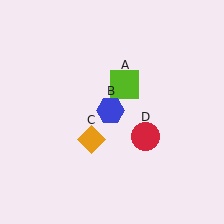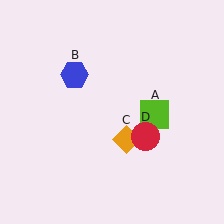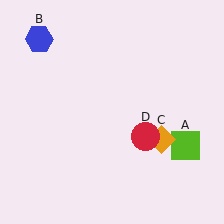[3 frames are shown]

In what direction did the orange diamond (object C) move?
The orange diamond (object C) moved right.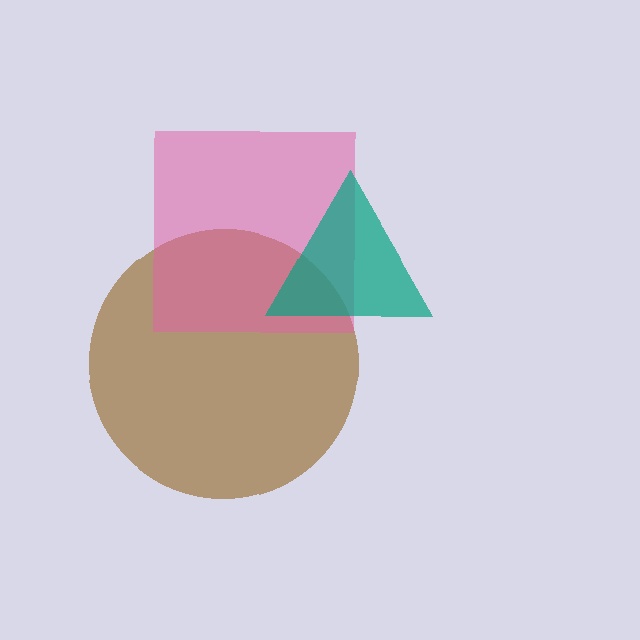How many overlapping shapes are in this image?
There are 3 overlapping shapes in the image.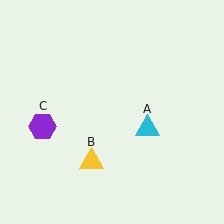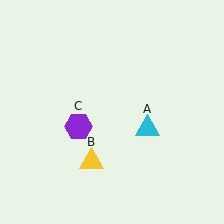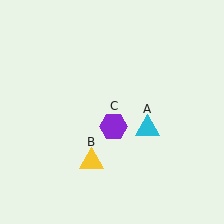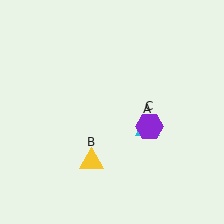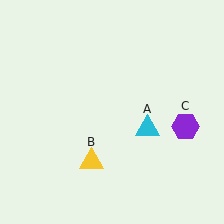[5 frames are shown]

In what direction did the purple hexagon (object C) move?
The purple hexagon (object C) moved right.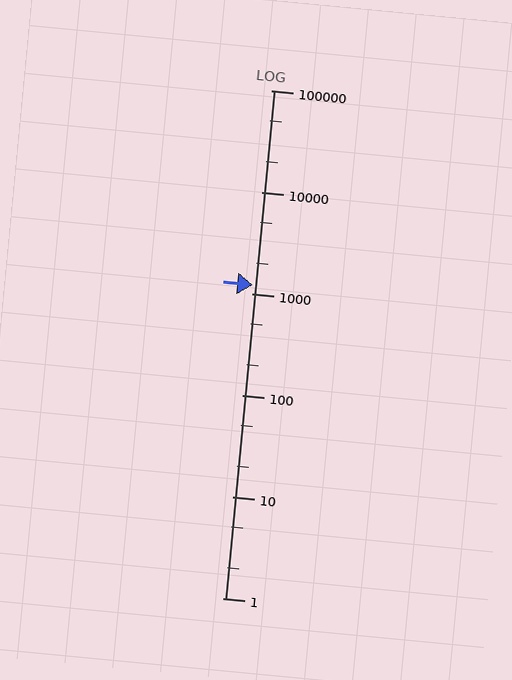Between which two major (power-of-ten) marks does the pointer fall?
The pointer is between 1000 and 10000.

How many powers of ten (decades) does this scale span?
The scale spans 5 decades, from 1 to 100000.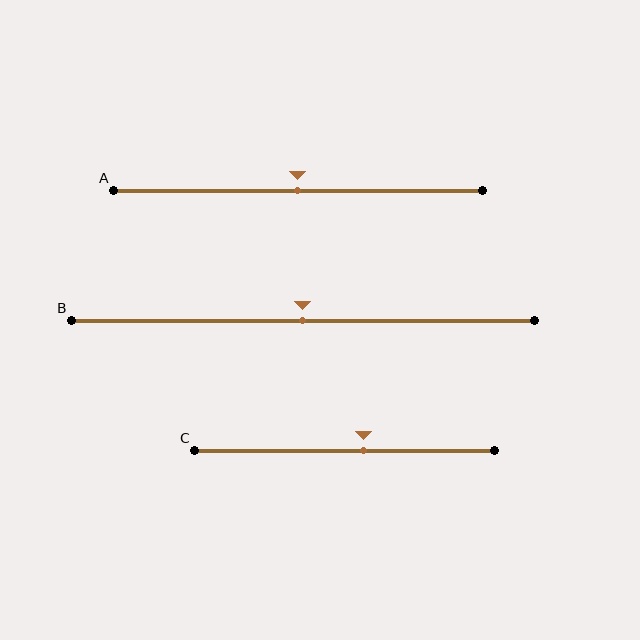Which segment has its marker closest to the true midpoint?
Segment A has its marker closest to the true midpoint.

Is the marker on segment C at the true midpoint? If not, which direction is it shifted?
No, the marker on segment C is shifted to the right by about 6% of the segment length.